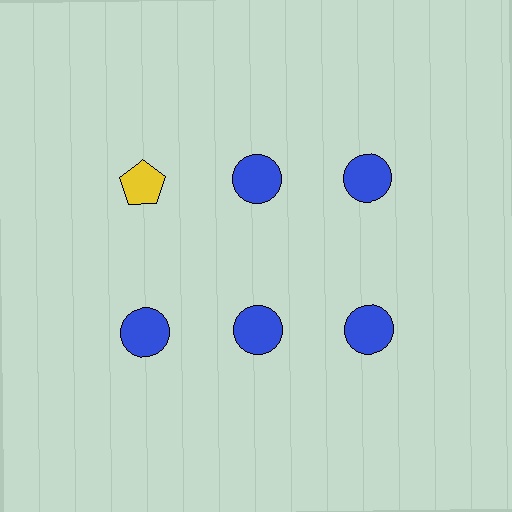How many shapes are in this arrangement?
There are 6 shapes arranged in a grid pattern.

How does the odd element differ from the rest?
It differs in both color (yellow instead of blue) and shape (pentagon instead of circle).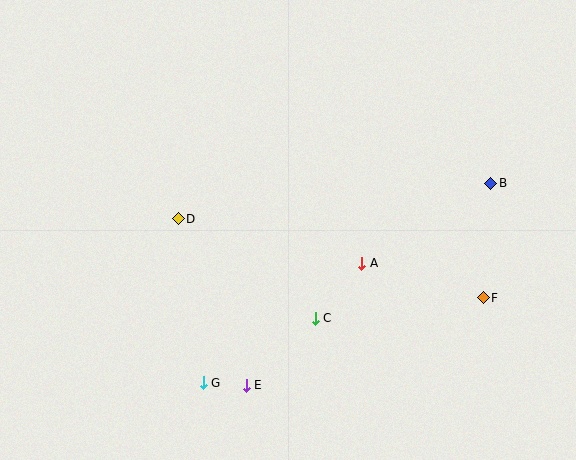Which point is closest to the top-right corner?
Point B is closest to the top-right corner.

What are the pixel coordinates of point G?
Point G is at (203, 383).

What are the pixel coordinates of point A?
Point A is at (362, 263).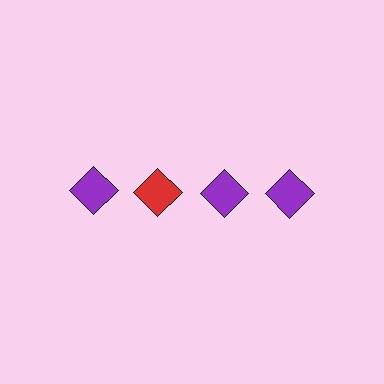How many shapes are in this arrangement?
There are 4 shapes arranged in a grid pattern.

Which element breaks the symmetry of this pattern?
The red diamond in the top row, second from left column breaks the symmetry. All other shapes are purple diamonds.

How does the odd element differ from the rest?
It has a different color: red instead of purple.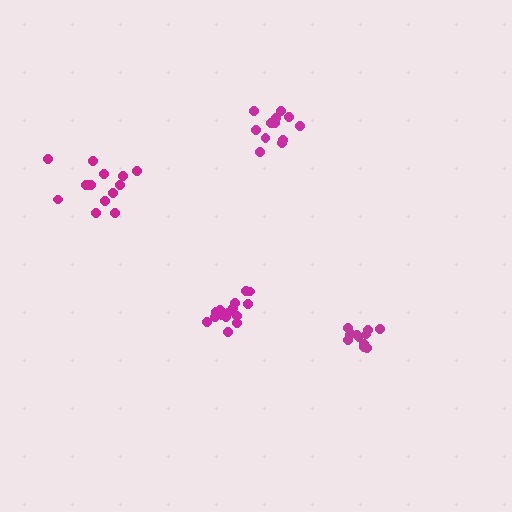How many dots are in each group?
Group 1: 12 dots, Group 2: 15 dots, Group 3: 12 dots, Group 4: 14 dots (53 total).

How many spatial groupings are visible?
There are 4 spatial groupings.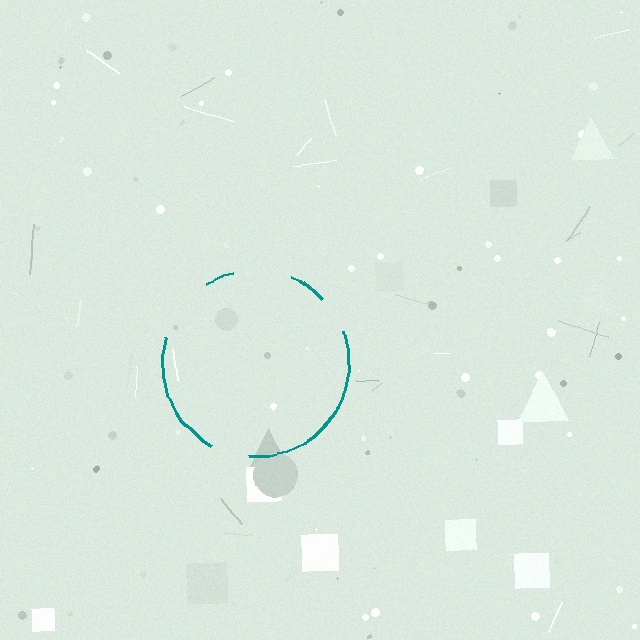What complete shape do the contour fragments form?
The contour fragments form a circle.